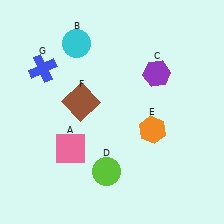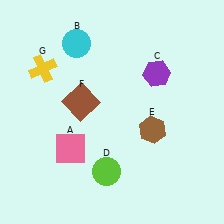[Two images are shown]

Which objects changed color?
E changed from orange to brown. G changed from blue to yellow.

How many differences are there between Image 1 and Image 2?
There are 2 differences between the two images.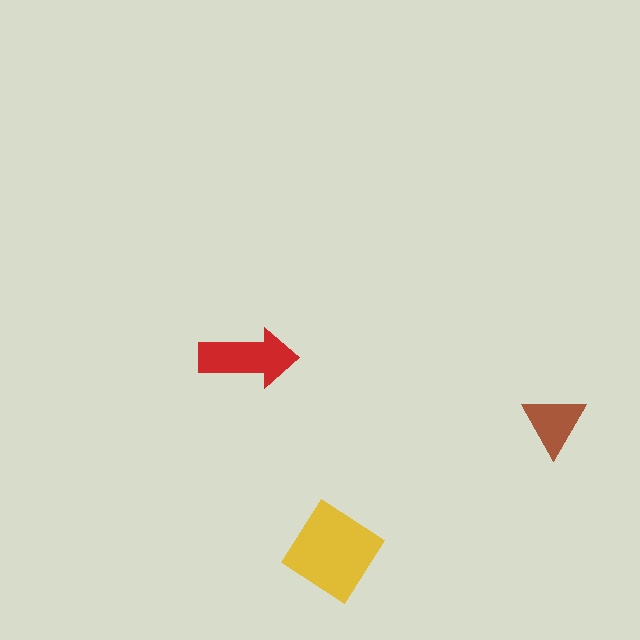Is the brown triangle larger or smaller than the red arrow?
Smaller.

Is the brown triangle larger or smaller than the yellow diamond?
Smaller.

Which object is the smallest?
The brown triangle.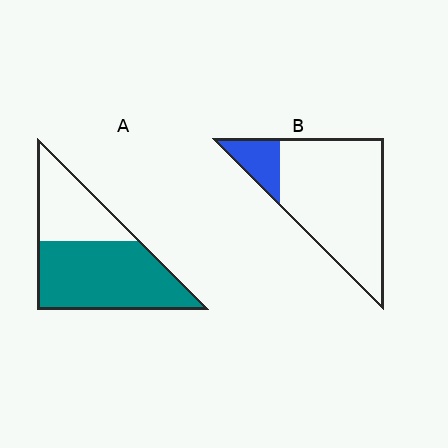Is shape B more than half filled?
No.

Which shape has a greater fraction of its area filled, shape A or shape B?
Shape A.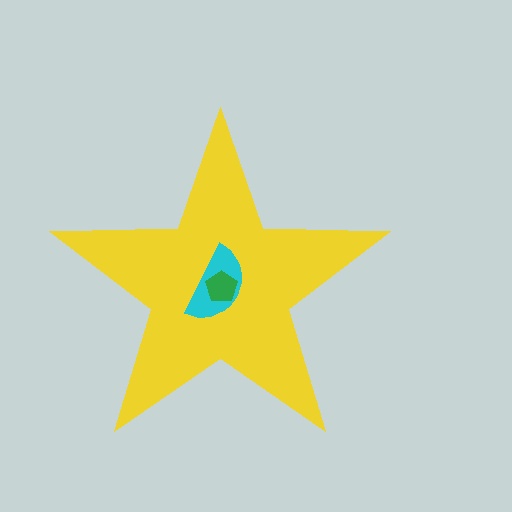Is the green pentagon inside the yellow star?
Yes.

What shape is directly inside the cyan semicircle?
The green pentagon.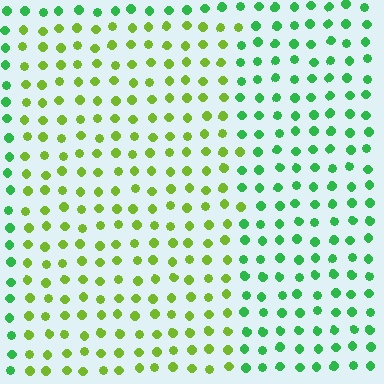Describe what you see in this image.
The image is filled with small green elements in a uniform arrangement. A rectangle-shaped region is visible where the elements are tinted to a slightly different hue, forming a subtle color boundary.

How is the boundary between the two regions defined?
The boundary is defined purely by a slight shift in hue (about 43 degrees). Spacing, size, and orientation are identical on both sides.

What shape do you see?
I see a rectangle.